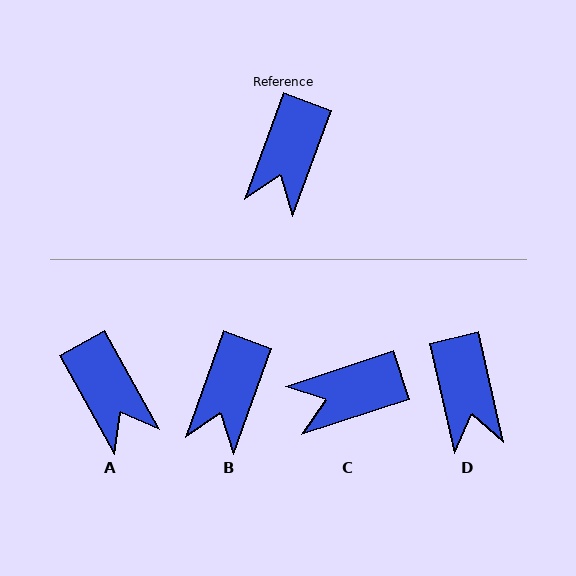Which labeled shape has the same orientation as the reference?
B.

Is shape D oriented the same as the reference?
No, it is off by about 33 degrees.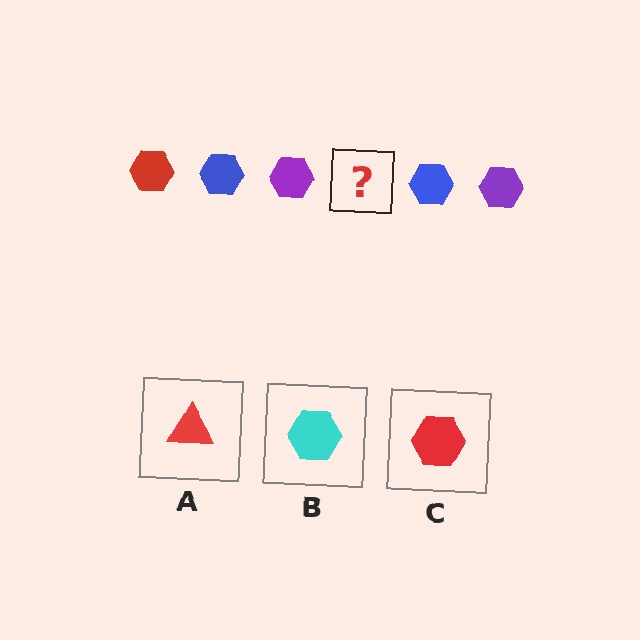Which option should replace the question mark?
Option C.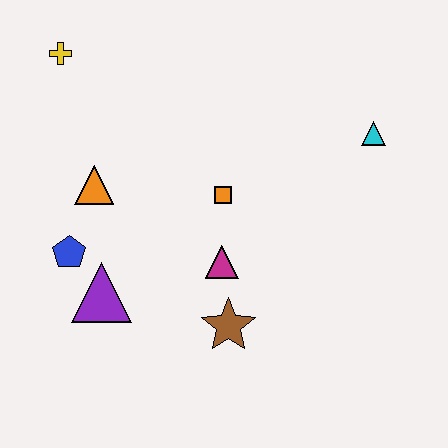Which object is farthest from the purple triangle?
The cyan triangle is farthest from the purple triangle.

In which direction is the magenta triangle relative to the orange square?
The magenta triangle is below the orange square.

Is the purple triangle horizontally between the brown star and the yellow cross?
Yes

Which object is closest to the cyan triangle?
The orange square is closest to the cyan triangle.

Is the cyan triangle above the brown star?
Yes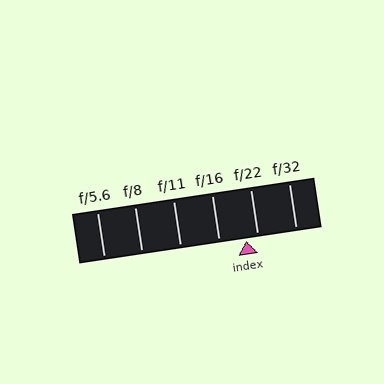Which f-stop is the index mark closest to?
The index mark is closest to f/22.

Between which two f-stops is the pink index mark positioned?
The index mark is between f/16 and f/22.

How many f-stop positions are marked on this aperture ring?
There are 6 f-stop positions marked.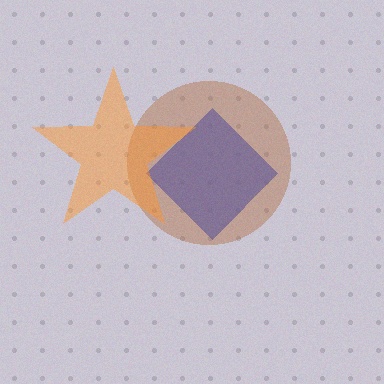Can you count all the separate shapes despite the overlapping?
Yes, there are 3 separate shapes.